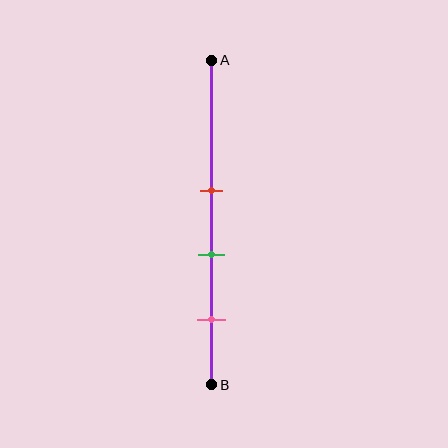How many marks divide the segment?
There are 3 marks dividing the segment.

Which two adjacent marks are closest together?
The red and green marks are the closest adjacent pair.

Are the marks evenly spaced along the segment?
Yes, the marks are approximately evenly spaced.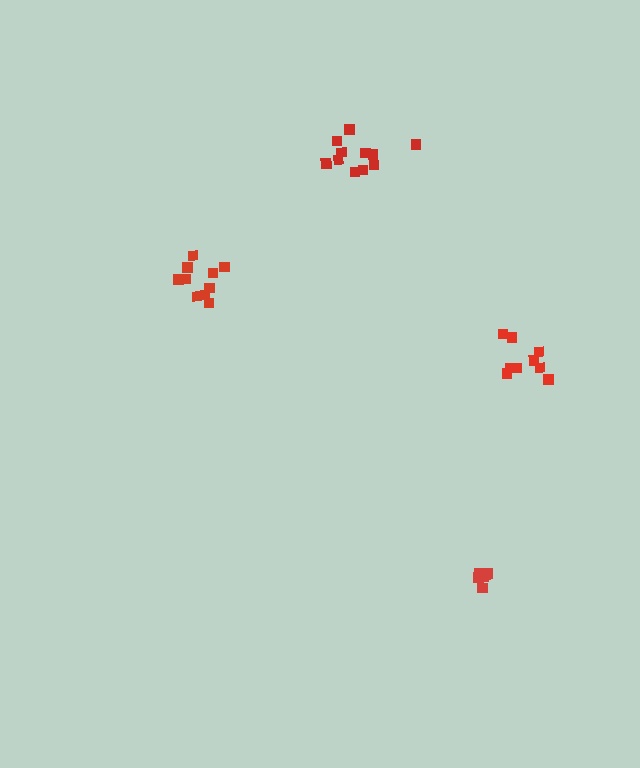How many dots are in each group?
Group 1: 6 dots, Group 2: 10 dots, Group 3: 12 dots, Group 4: 9 dots (37 total).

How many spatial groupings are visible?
There are 4 spatial groupings.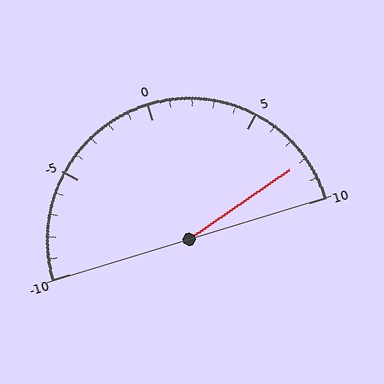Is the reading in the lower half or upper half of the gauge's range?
The reading is in the upper half of the range (-10 to 10).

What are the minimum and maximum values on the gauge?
The gauge ranges from -10 to 10.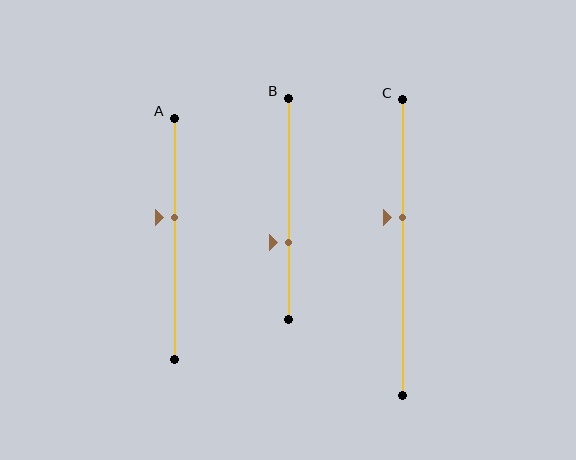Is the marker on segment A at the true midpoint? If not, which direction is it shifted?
No, the marker on segment A is shifted upward by about 9% of the segment length.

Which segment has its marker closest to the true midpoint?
Segment A has its marker closest to the true midpoint.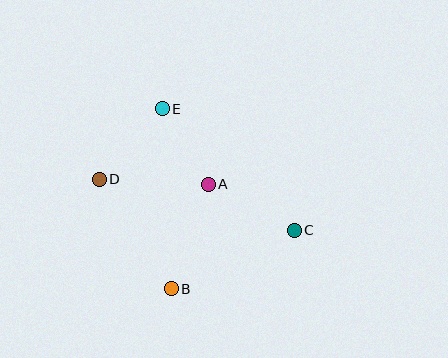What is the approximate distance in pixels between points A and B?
The distance between A and B is approximately 111 pixels.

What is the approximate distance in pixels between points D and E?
The distance between D and E is approximately 95 pixels.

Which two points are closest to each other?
Points A and E are closest to each other.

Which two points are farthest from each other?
Points C and D are farthest from each other.